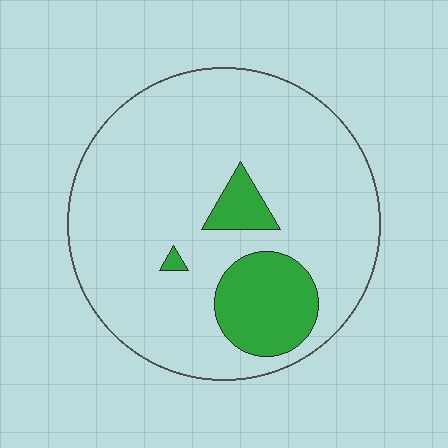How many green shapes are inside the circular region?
3.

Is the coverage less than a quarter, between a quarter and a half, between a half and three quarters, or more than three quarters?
Less than a quarter.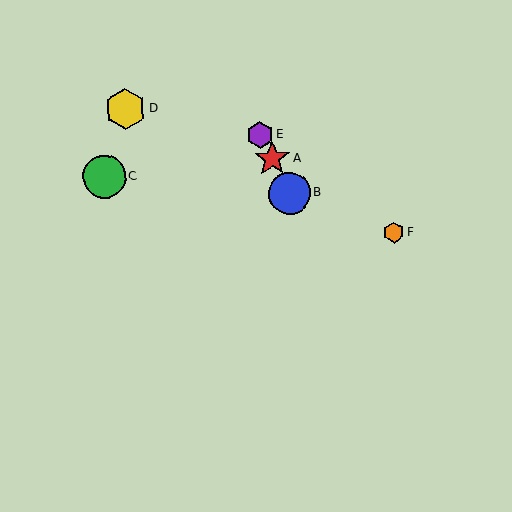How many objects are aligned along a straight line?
3 objects (A, B, E) are aligned along a straight line.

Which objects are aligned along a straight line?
Objects A, B, E are aligned along a straight line.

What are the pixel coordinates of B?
Object B is at (289, 193).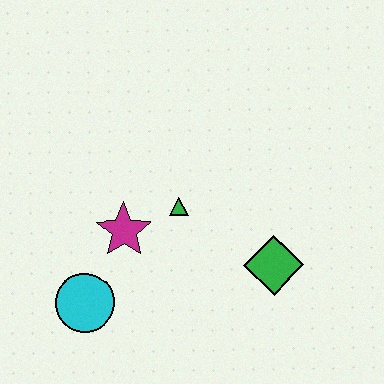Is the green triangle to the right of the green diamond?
No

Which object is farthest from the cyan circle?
The green diamond is farthest from the cyan circle.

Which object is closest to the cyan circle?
The magenta star is closest to the cyan circle.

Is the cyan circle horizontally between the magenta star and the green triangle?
No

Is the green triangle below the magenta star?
No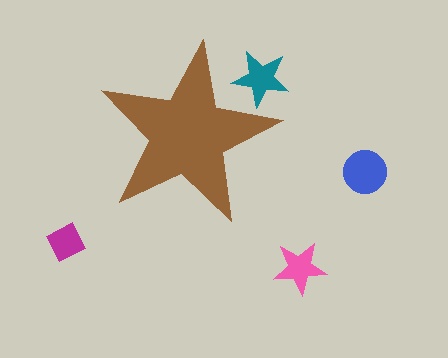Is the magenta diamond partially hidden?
No, the magenta diamond is fully visible.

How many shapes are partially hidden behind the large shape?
1 shape is partially hidden.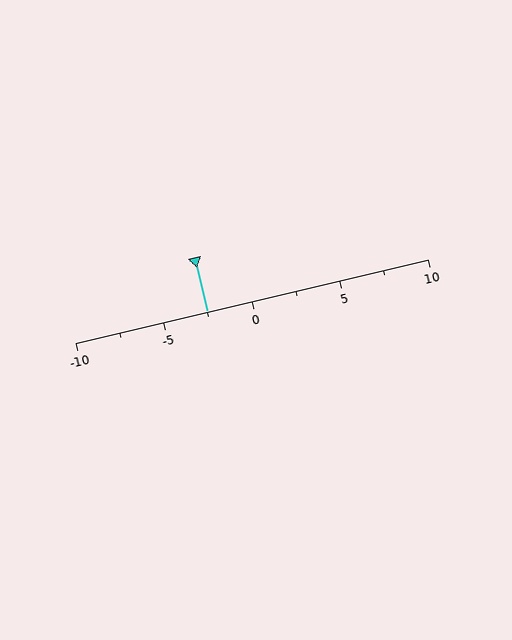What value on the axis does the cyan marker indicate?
The marker indicates approximately -2.5.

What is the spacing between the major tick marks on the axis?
The major ticks are spaced 5 apart.